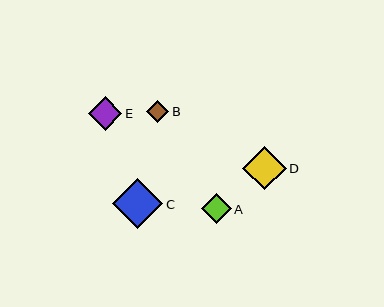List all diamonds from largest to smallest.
From largest to smallest: C, D, E, A, B.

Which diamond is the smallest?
Diamond B is the smallest with a size of approximately 22 pixels.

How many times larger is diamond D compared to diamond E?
Diamond D is approximately 1.3 times the size of diamond E.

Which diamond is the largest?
Diamond C is the largest with a size of approximately 50 pixels.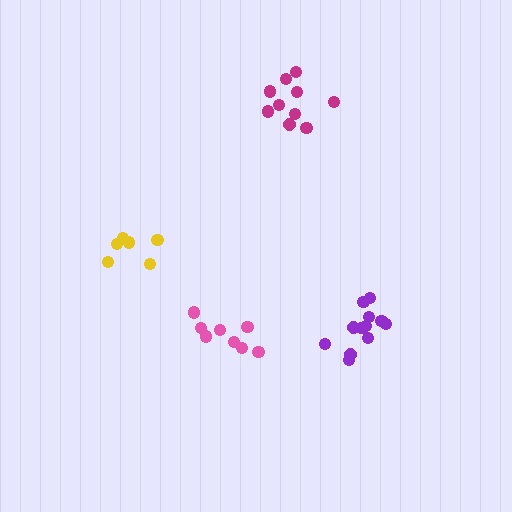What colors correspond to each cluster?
The clusters are colored: yellow, purple, pink, magenta.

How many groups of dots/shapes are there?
There are 4 groups.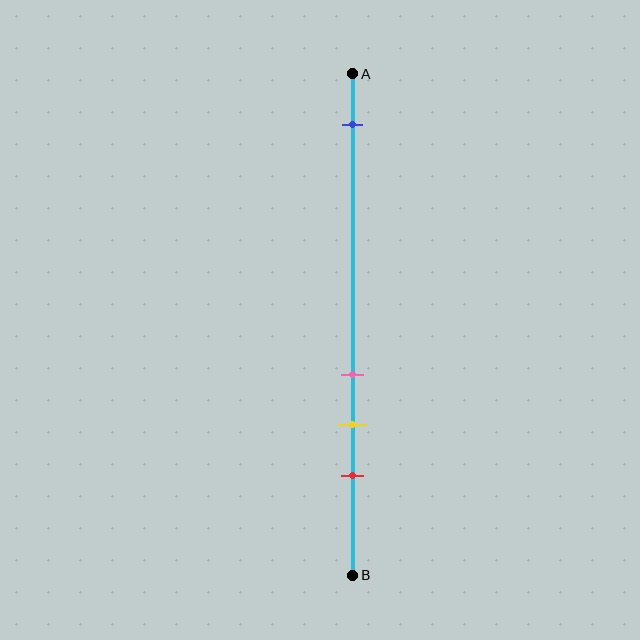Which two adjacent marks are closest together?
The pink and yellow marks are the closest adjacent pair.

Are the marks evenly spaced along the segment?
No, the marks are not evenly spaced.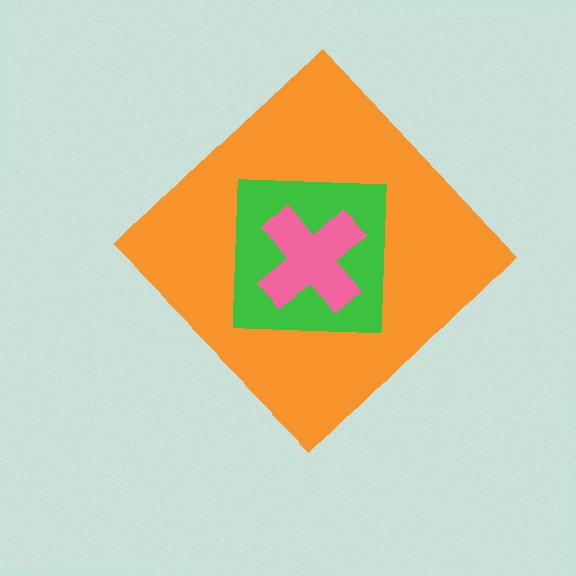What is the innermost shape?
The pink cross.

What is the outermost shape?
The orange diamond.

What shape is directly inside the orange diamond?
The green square.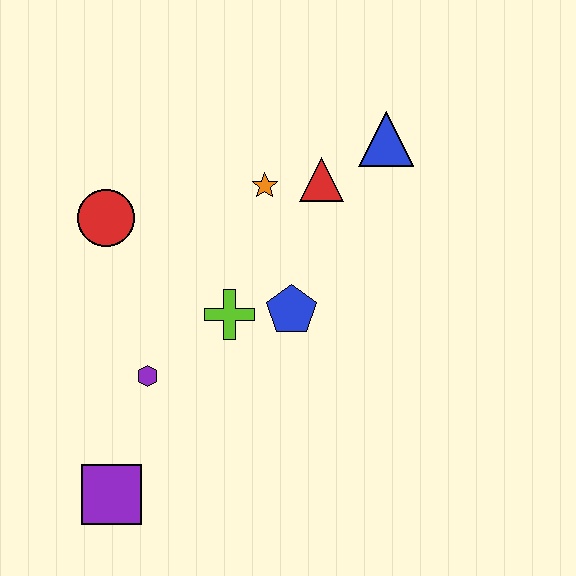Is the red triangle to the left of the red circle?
No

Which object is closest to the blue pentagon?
The lime cross is closest to the blue pentagon.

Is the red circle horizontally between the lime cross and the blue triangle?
No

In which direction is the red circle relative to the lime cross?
The red circle is to the left of the lime cross.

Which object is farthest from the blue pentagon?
The purple square is farthest from the blue pentagon.